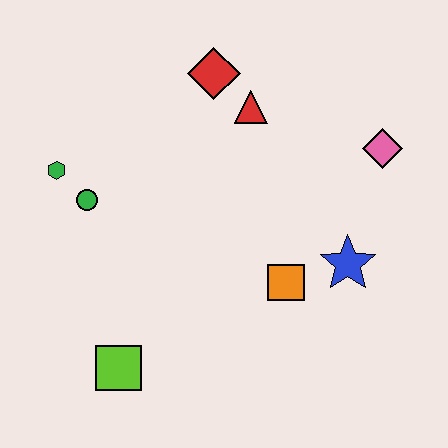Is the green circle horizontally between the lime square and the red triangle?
No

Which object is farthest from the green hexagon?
The pink diamond is farthest from the green hexagon.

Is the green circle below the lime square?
No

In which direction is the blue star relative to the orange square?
The blue star is to the right of the orange square.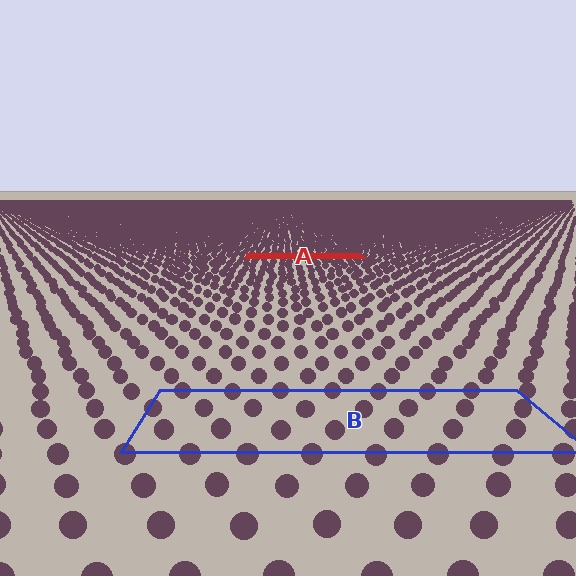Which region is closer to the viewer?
Region B is closer. The texture elements there are larger and more spread out.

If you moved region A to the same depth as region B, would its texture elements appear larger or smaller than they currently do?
They would appear larger. At a closer depth, the same texture elements are projected at a bigger on-screen size.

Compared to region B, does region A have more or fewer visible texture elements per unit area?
Region A has more texture elements per unit area — they are packed more densely because it is farther away.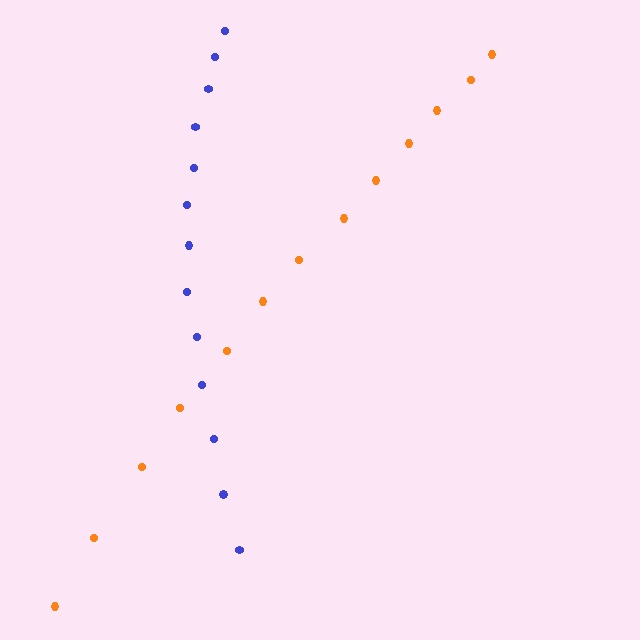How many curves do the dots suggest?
There are 2 distinct paths.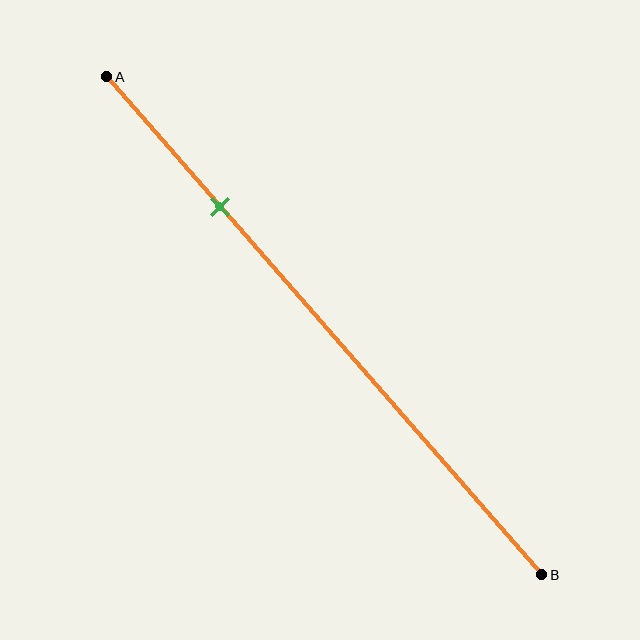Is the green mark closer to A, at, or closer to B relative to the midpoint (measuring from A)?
The green mark is closer to point A than the midpoint of segment AB.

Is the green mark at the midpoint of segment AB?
No, the mark is at about 25% from A, not at the 50% midpoint.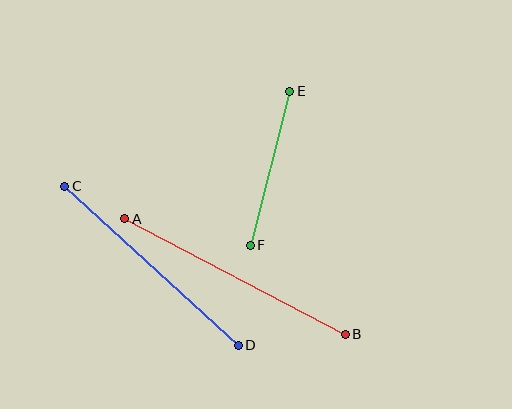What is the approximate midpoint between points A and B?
The midpoint is at approximately (235, 277) pixels.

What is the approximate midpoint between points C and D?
The midpoint is at approximately (151, 266) pixels.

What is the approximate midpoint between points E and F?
The midpoint is at approximately (270, 168) pixels.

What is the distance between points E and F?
The distance is approximately 159 pixels.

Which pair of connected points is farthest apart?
Points A and B are farthest apart.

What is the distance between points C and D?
The distance is approximately 235 pixels.